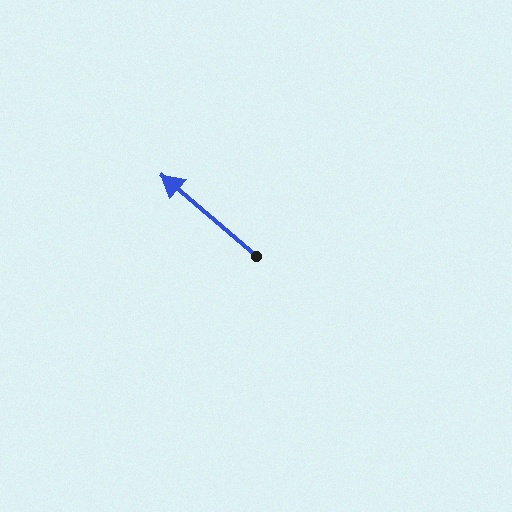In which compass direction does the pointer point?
Northwest.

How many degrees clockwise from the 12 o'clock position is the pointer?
Approximately 311 degrees.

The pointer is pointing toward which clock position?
Roughly 10 o'clock.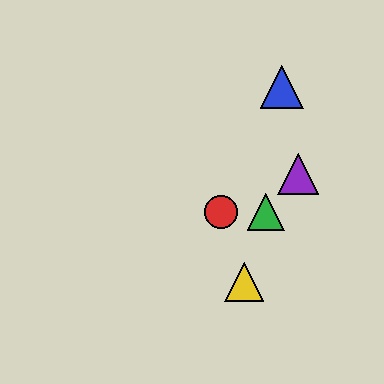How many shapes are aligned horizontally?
2 shapes (the red circle, the green triangle) are aligned horizontally.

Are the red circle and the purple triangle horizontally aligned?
No, the red circle is at y≈212 and the purple triangle is at y≈174.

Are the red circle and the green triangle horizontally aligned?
Yes, both are at y≈212.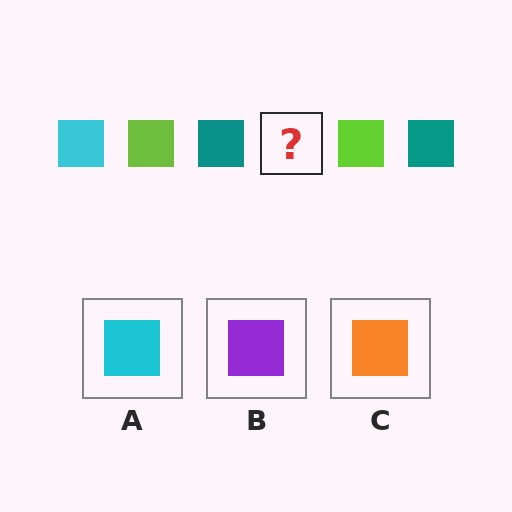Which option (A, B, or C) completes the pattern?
A.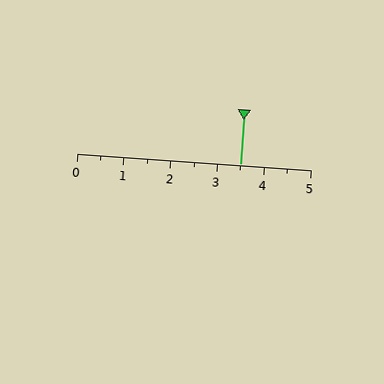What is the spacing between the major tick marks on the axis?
The major ticks are spaced 1 apart.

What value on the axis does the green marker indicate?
The marker indicates approximately 3.5.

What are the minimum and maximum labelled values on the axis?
The axis runs from 0 to 5.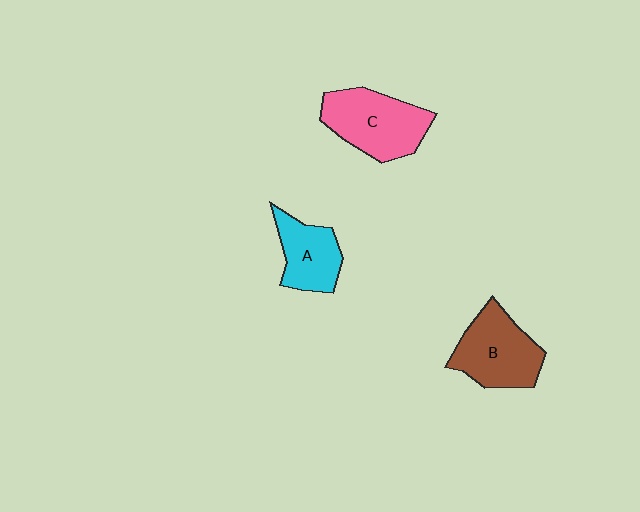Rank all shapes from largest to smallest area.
From largest to smallest: C (pink), B (brown), A (cyan).